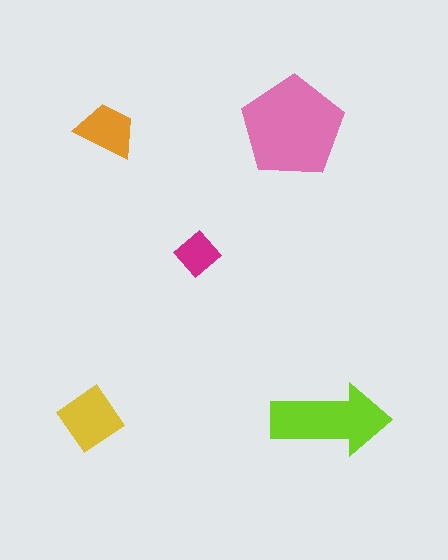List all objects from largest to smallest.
The pink pentagon, the lime arrow, the yellow diamond, the orange trapezoid, the magenta diamond.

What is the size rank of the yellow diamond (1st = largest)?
3rd.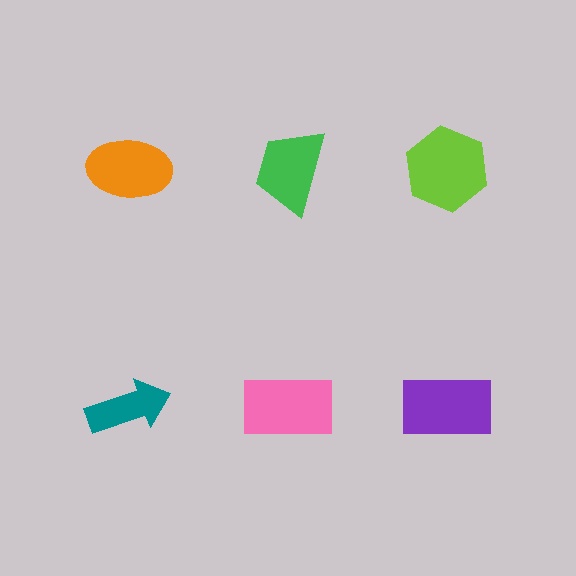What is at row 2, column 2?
A pink rectangle.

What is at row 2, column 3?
A purple rectangle.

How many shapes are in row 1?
3 shapes.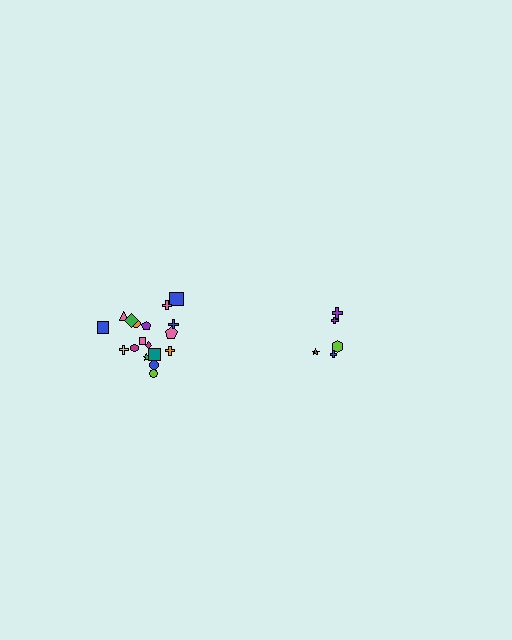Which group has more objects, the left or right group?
The left group.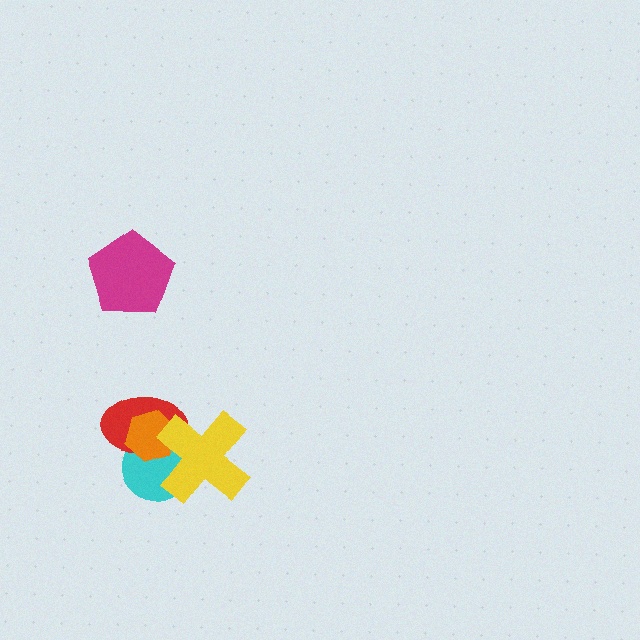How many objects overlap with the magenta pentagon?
0 objects overlap with the magenta pentagon.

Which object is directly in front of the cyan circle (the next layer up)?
The red ellipse is directly in front of the cyan circle.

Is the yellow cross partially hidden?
No, no other shape covers it.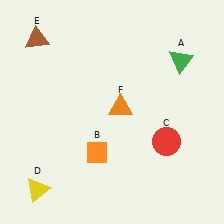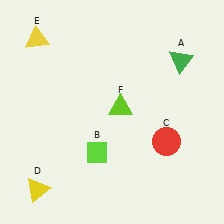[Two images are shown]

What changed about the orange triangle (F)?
In Image 1, F is orange. In Image 2, it changed to lime.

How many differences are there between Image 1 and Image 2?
There are 3 differences between the two images.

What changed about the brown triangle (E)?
In Image 1, E is brown. In Image 2, it changed to yellow.